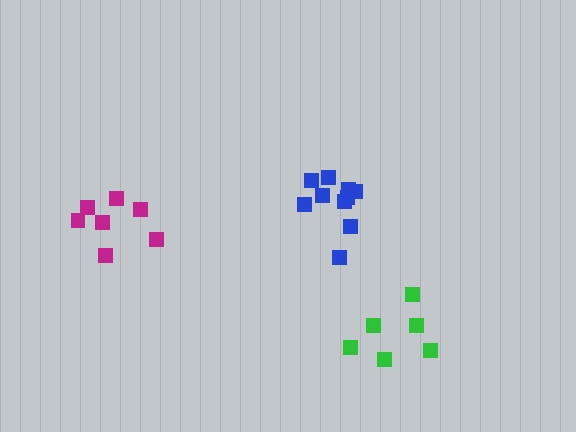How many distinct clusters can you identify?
There are 3 distinct clusters.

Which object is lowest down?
The green cluster is bottommost.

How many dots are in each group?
Group 1: 7 dots, Group 2: 10 dots, Group 3: 6 dots (23 total).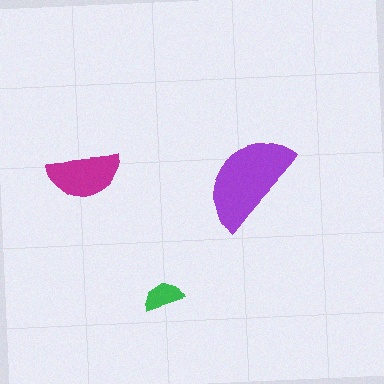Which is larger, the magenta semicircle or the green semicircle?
The magenta one.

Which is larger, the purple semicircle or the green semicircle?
The purple one.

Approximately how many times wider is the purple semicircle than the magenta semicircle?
About 1.5 times wider.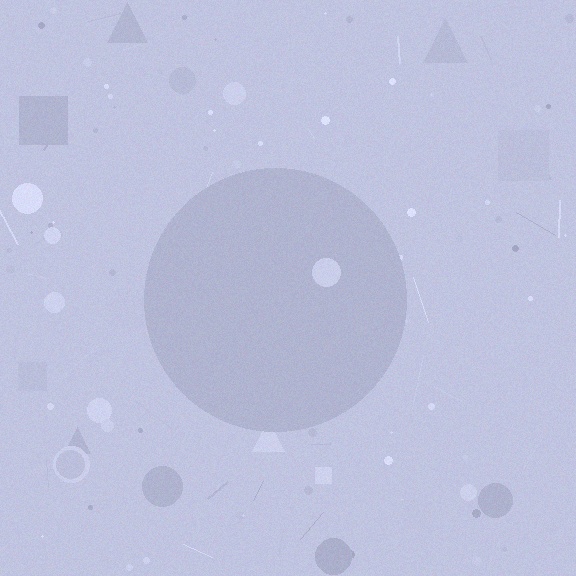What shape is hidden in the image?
A circle is hidden in the image.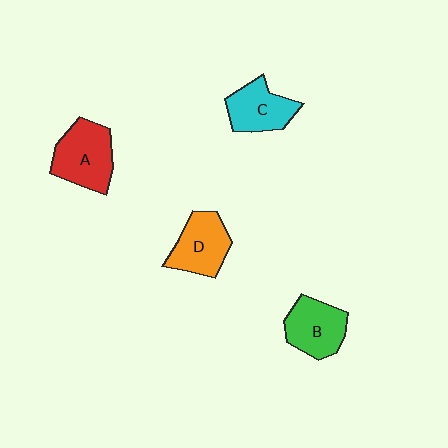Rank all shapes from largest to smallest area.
From largest to smallest: A (red), D (orange), B (green), C (cyan).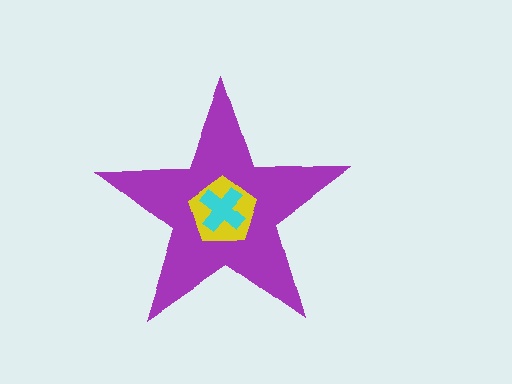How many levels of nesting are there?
3.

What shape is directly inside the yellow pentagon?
The cyan cross.